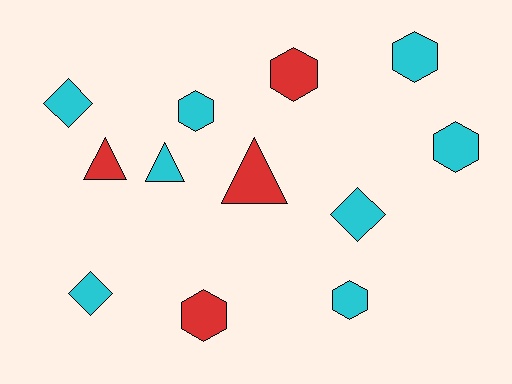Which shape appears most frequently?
Hexagon, with 6 objects.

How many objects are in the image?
There are 12 objects.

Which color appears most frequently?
Cyan, with 8 objects.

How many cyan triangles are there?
There is 1 cyan triangle.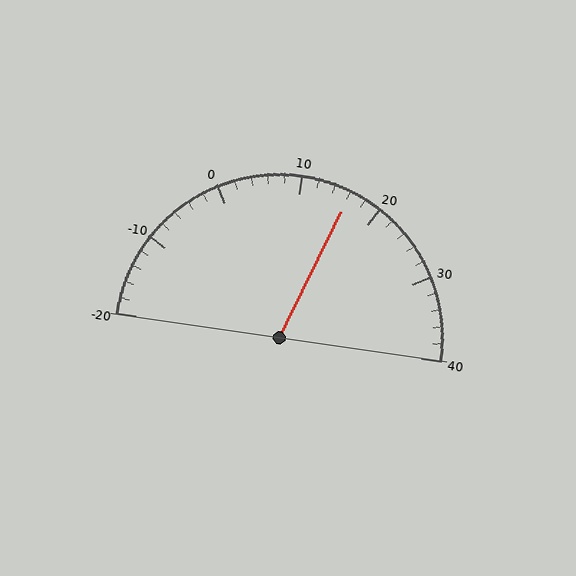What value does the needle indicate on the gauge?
The needle indicates approximately 16.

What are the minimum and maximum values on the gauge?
The gauge ranges from -20 to 40.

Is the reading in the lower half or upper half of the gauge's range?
The reading is in the upper half of the range (-20 to 40).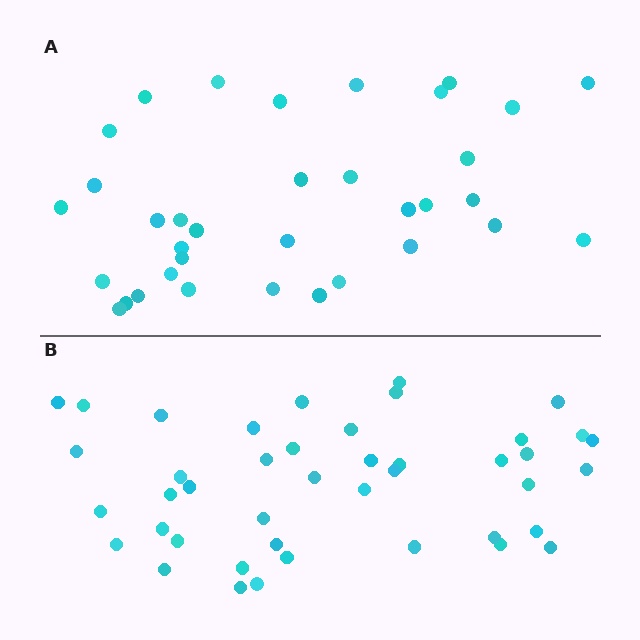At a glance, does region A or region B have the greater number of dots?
Region B (the bottom region) has more dots.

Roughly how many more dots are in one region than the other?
Region B has roughly 8 or so more dots than region A.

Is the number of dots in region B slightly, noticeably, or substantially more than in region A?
Region B has only slightly more — the two regions are fairly close. The ratio is roughly 1.2 to 1.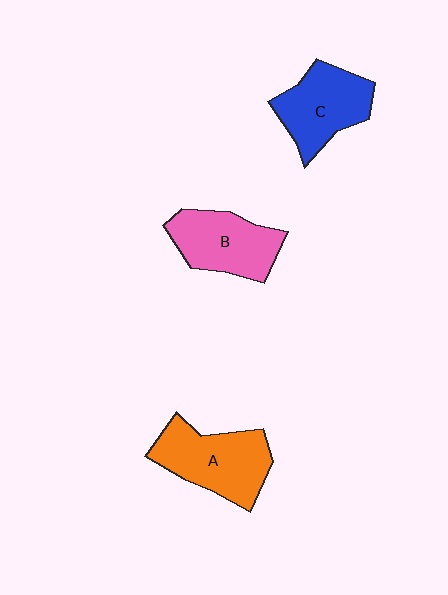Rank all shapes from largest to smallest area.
From largest to smallest: A (orange), C (blue), B (pink).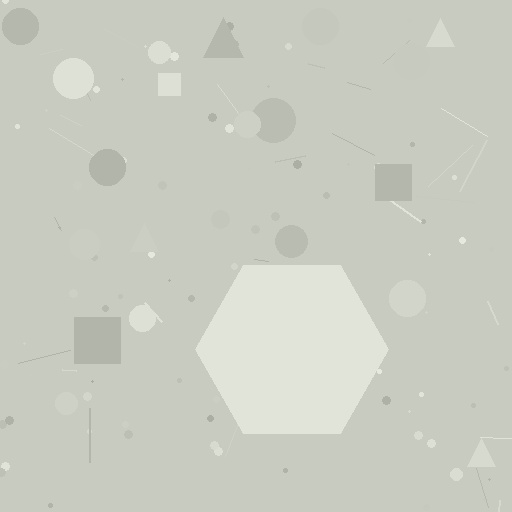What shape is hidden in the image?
A hexagon is hidden in the image.